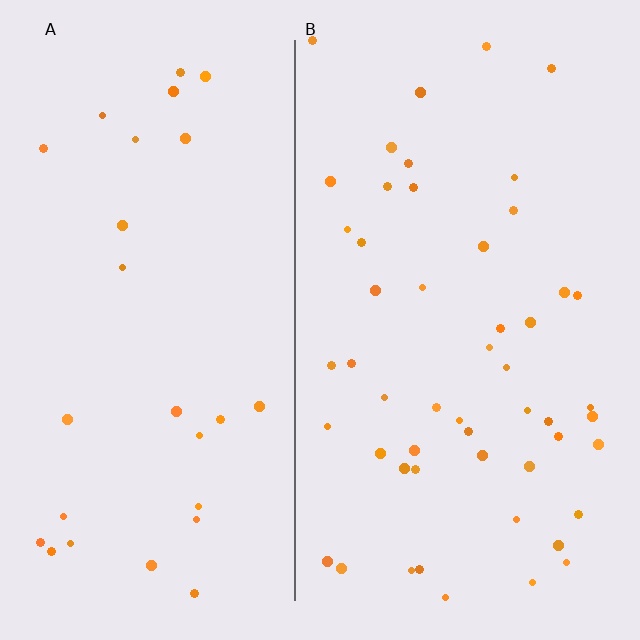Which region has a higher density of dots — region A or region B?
B (the right).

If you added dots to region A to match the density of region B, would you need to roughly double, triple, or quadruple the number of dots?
Approximately double.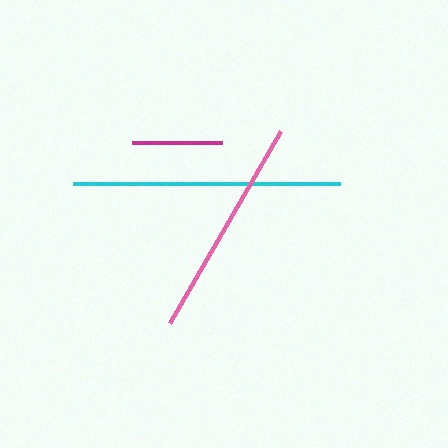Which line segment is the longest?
The cyan line is the longest at approximately 267 pixels.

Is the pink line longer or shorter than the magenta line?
The pink line is longer than the magenta line.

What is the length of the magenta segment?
The magenta segment is approximately 90 pixels long.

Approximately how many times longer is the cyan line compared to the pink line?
The cyan line is approximately 1.2 times the length of the pink line.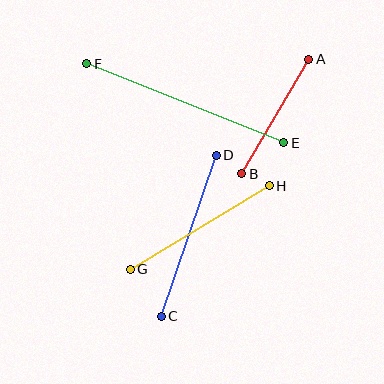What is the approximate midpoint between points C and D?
The midpoint is at approximately (189, 236) pixels.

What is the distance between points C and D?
The distance is approximately 170 pixels.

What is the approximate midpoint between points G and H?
The midpoint is at approximately (200, 227) pixels.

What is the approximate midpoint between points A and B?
The midpoint is at approximately (275, 116) pixels.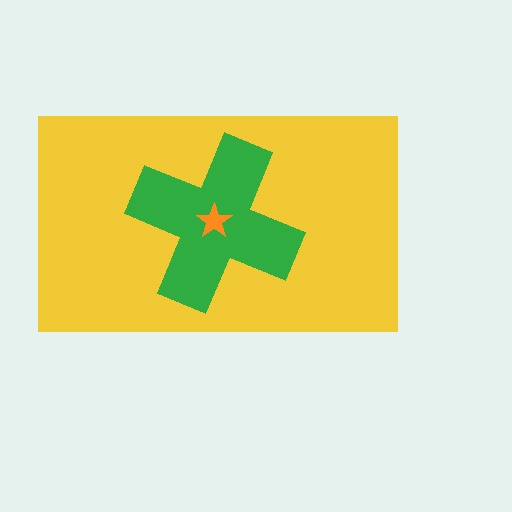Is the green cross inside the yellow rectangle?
Yes.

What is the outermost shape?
The yellow rectangle.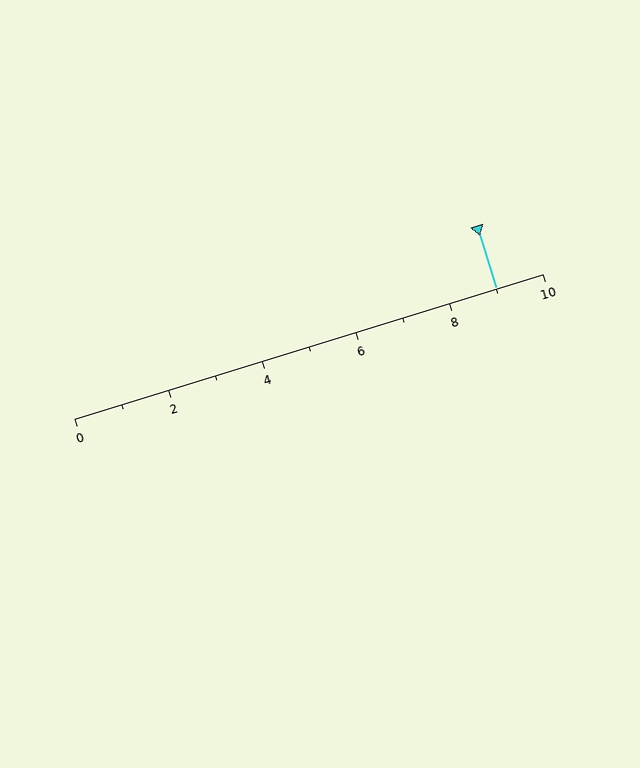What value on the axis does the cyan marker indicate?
The marker indicates approximately 9.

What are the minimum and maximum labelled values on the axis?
The axis runs from 0 to 10.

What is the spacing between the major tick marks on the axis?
The major ticks are spaced 2 apart.